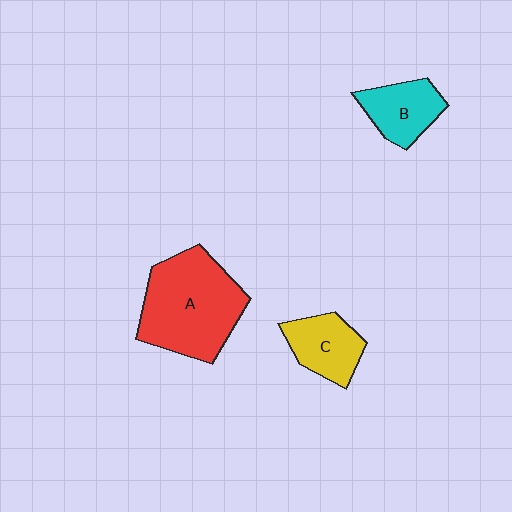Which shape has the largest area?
Shape A (red).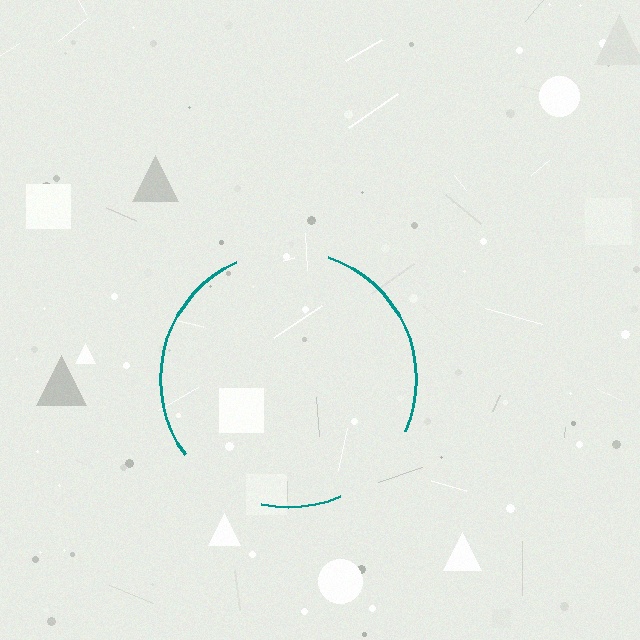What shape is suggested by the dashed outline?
The dashed outline suggests a circle.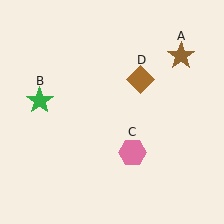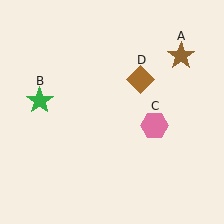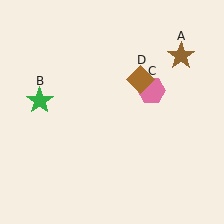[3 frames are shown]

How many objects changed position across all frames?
1 object changed position: pink hexagon (object C).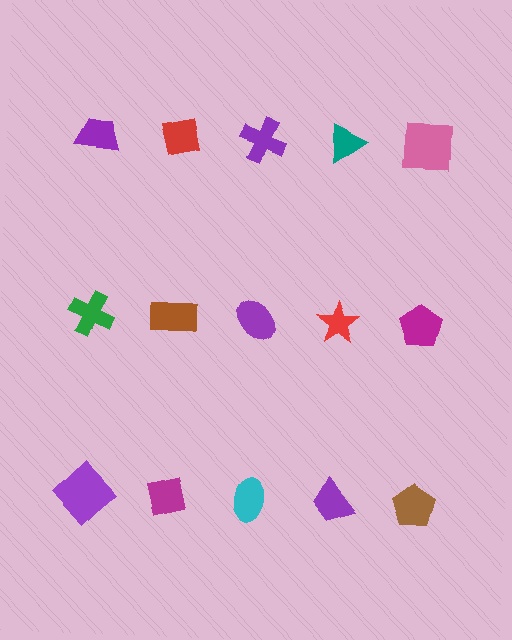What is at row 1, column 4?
A teal triangle.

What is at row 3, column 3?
A cyan ellipse.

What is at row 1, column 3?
A purple cross.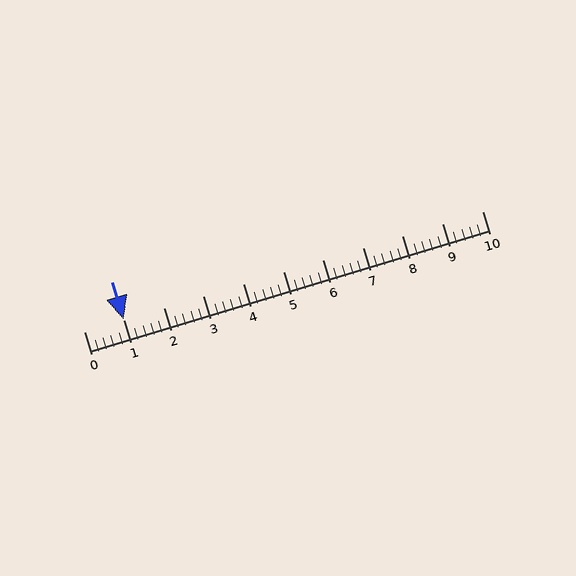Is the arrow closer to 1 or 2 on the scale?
The arrow is closer to 1.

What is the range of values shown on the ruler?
The ruler shows values from 0 to 10.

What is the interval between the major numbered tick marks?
The major tick marks are spaced 1 units apart.